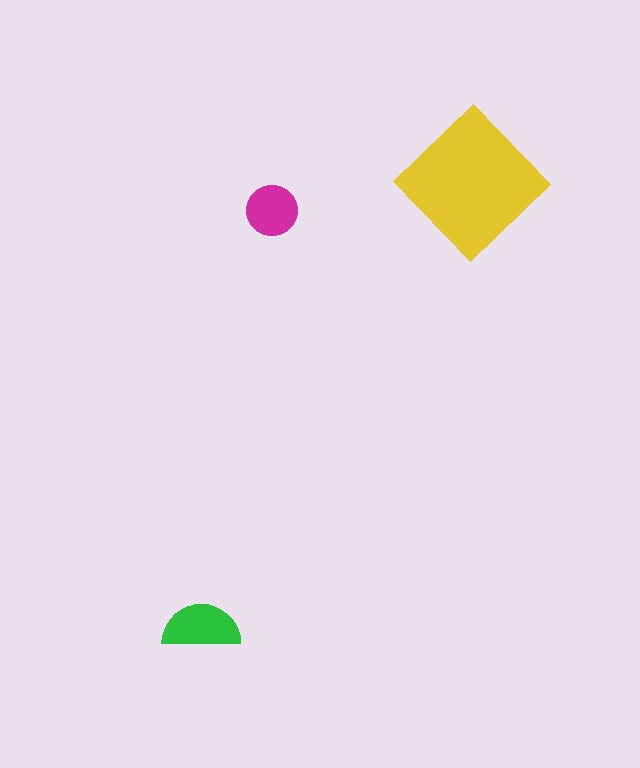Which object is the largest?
The yellow diamond.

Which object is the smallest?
The magenta circle.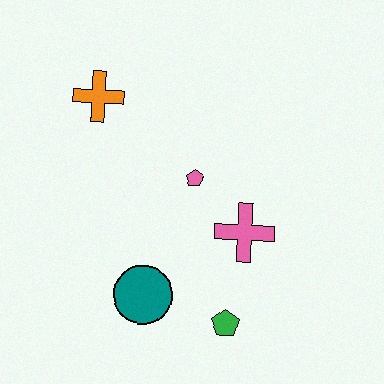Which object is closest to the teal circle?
The green pentagon is closest to the teal circle.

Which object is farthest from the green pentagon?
The orange cross is farthest from the green pentagon.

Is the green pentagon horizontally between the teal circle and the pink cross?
Yes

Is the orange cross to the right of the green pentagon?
No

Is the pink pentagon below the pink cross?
No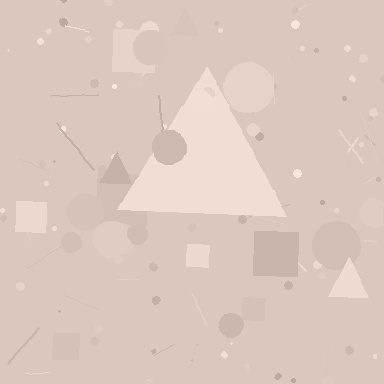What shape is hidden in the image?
A triangle is hidden in the image.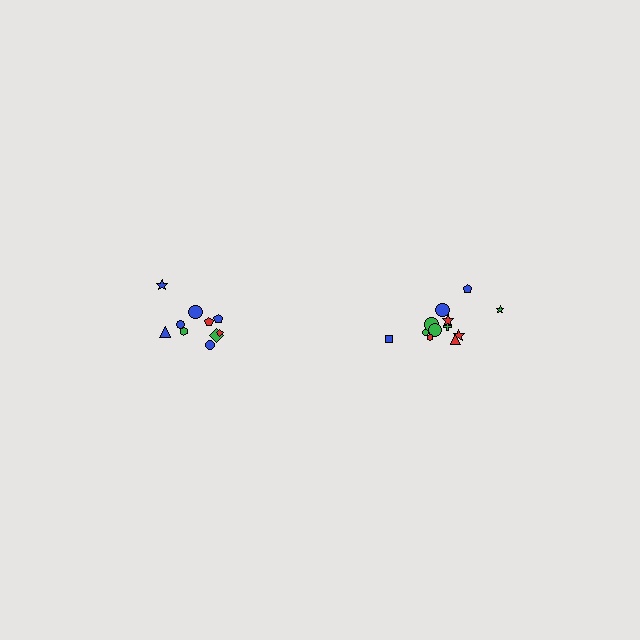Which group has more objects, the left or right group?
The right group.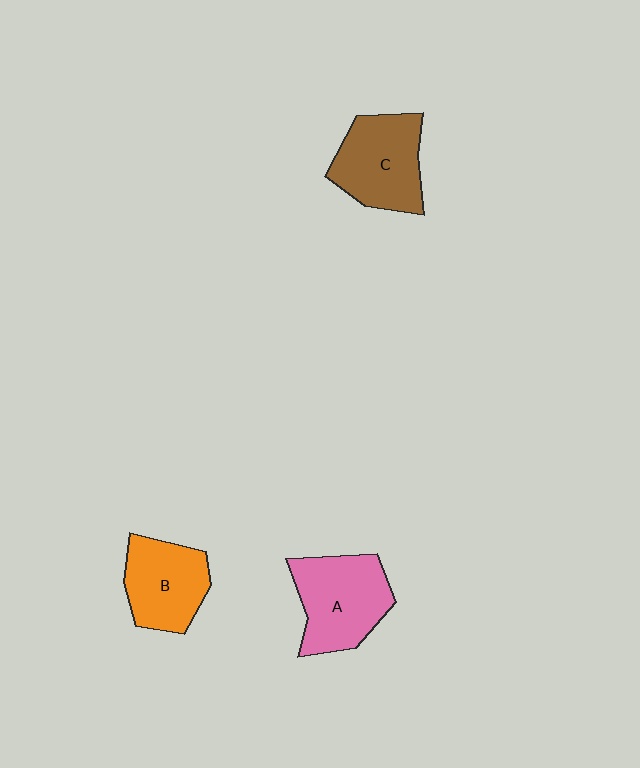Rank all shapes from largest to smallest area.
From largest to smallest: A (pink), C (brown), B (orange).